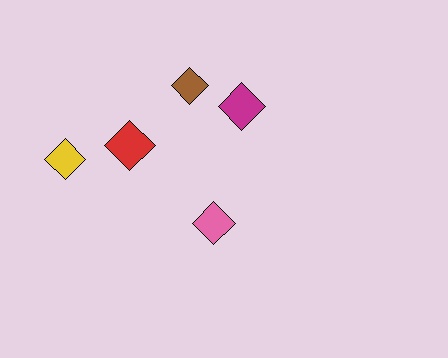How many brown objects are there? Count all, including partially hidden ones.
There is 1 brown object.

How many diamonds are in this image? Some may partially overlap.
There are 5 diamonds.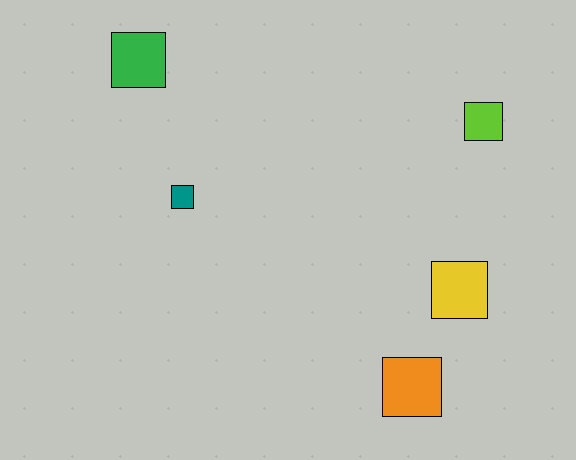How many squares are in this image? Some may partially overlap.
There are 5 squares.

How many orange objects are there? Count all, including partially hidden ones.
There is 1 orange object.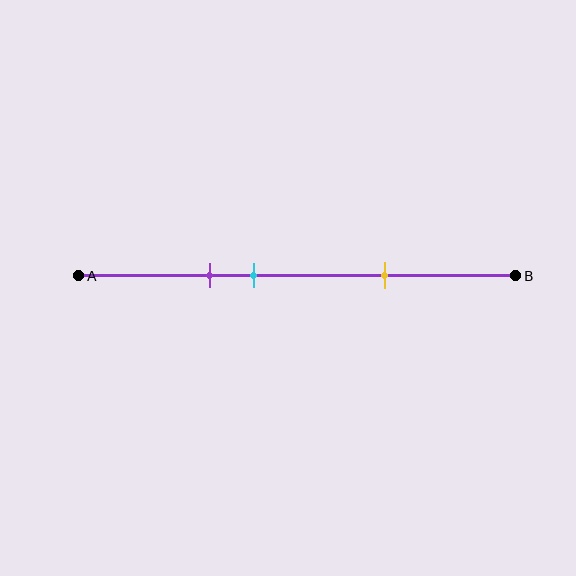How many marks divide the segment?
There are 3 marks dividing the segment.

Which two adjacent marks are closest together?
The purple and cyan marks are the closest adjacent pair.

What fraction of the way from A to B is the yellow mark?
The yellow mark is approximately 70% (0.7) of the way from A to B.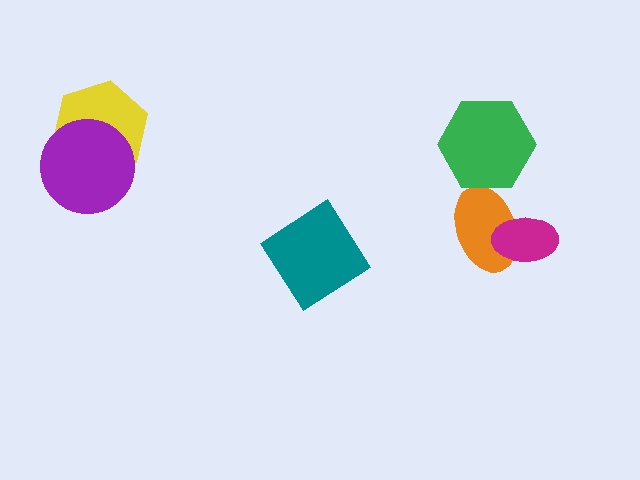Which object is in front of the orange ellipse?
The magenta ellipse is in front of the orange ellipse.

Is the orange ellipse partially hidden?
Yes, it is partially covered by another shape.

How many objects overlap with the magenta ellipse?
1 object overlaps with the magenta ellipse.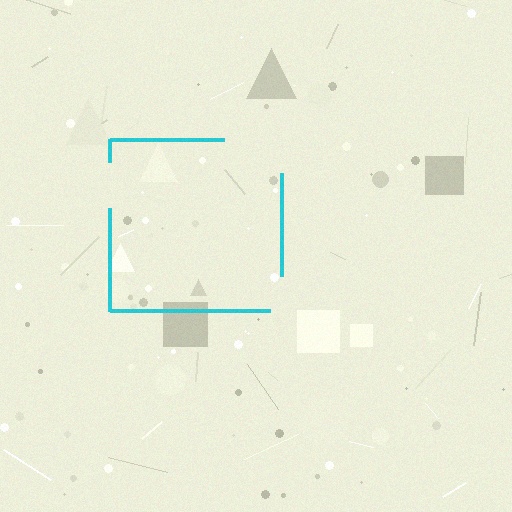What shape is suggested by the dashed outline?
The dashed outline suggests a square.